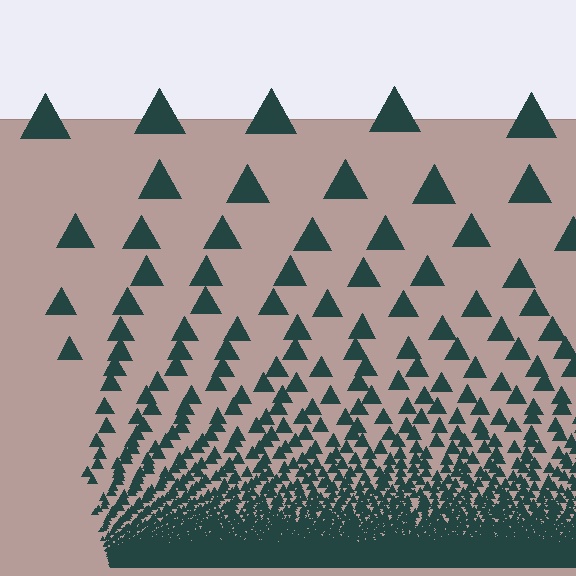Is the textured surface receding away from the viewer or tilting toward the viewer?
The surface appears to tilt toward the viewer. Texture elements get larger and sparser toward the top.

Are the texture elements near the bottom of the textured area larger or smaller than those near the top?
Smaller. The gradient is inverted — elements near the bottom are smaller and denser.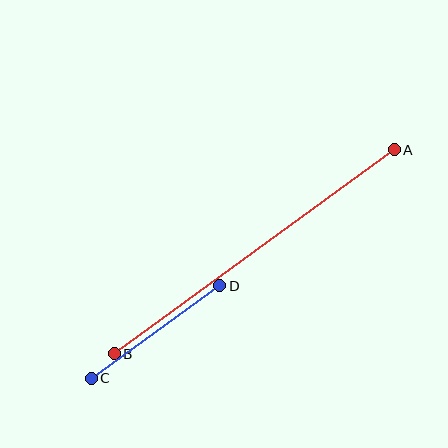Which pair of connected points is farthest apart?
Points A and B are farthest apart.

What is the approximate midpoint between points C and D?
The midpoint is at approximately (155, 332) pixels.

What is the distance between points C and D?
The distance is approximately 158 pixels.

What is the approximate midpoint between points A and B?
The midpoint is at approximately (254, 252) pixels.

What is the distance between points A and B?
The distance is approximately 346 pixels.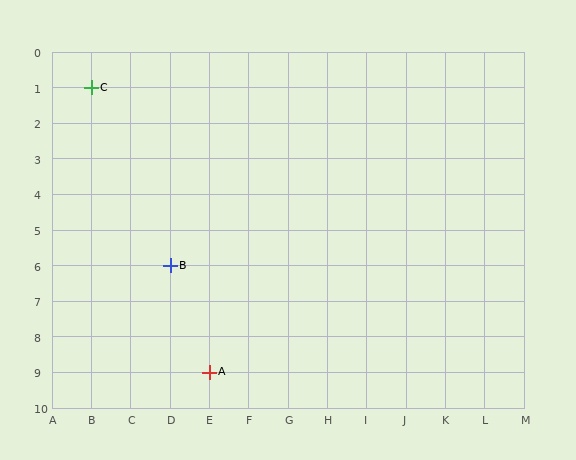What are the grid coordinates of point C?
Point C is at grid coordinates (B, 1).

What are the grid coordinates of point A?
Point A is at grid coordinates (E, 9).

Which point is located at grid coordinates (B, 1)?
Point C is at (B, 1).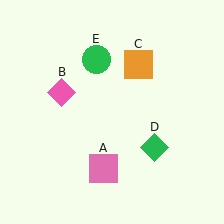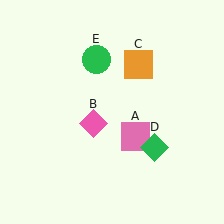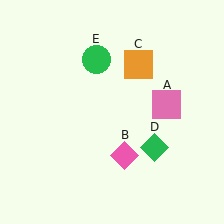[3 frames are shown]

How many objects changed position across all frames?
2 objects changed position: pink square (object A), pink diamond (object B).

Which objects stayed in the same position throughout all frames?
Orange square (object C) and green diamond (object D) and green circle (object E) remained stationary.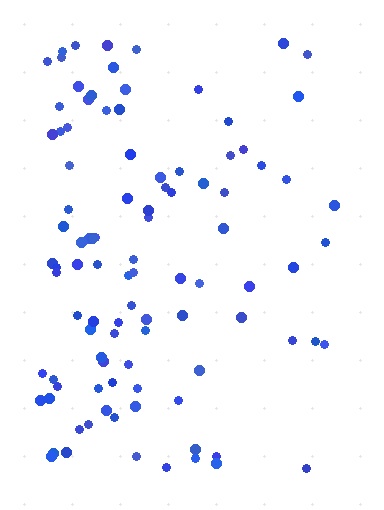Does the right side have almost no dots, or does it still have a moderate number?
Still a moderate number, just noticeably fewer than the left.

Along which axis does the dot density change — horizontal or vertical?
Horizontal.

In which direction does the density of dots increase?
From right to left, with the left side densest.